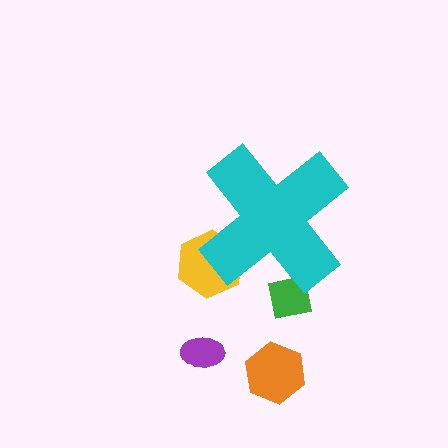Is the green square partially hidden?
Yes, the green square is partially hidden behind the cyan cross.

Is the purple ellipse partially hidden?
No, the purple ellipse is fully visible.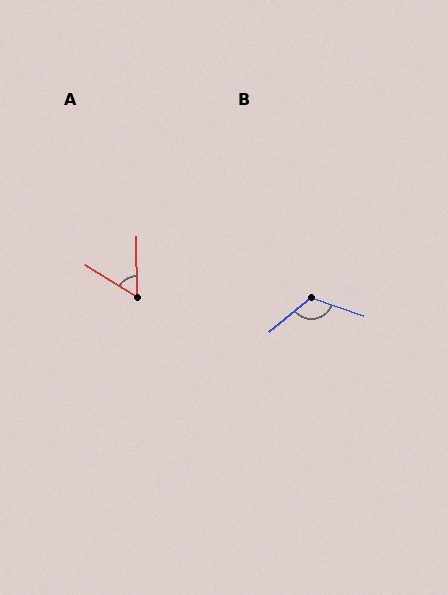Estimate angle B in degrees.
Approximately 121 degrees.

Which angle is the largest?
B, at approximately 121 degrees.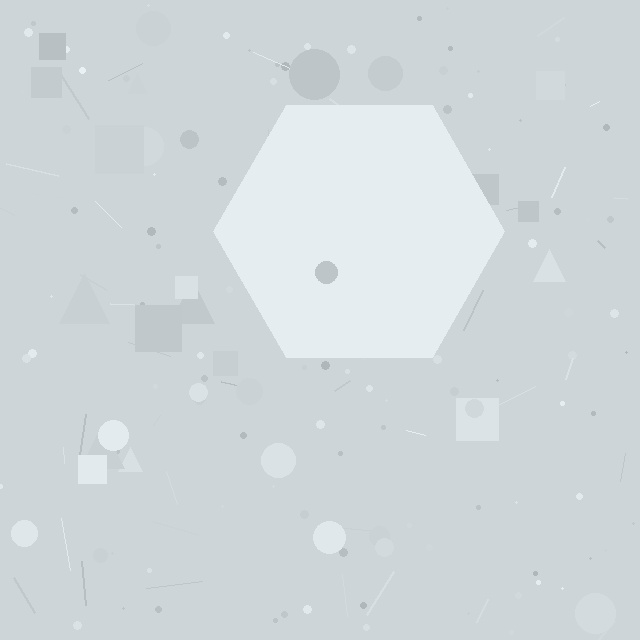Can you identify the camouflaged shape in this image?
The camouflaged shape is a hexagon.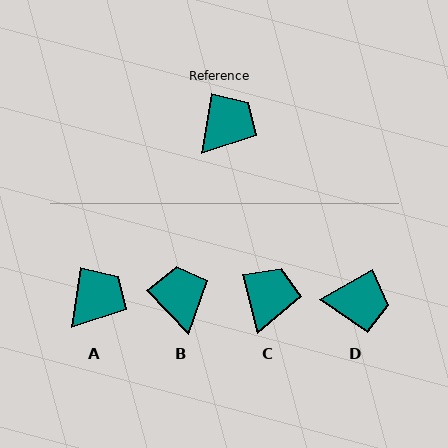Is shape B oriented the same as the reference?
No, it is off by about 52 degrees.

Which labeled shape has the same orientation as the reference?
A.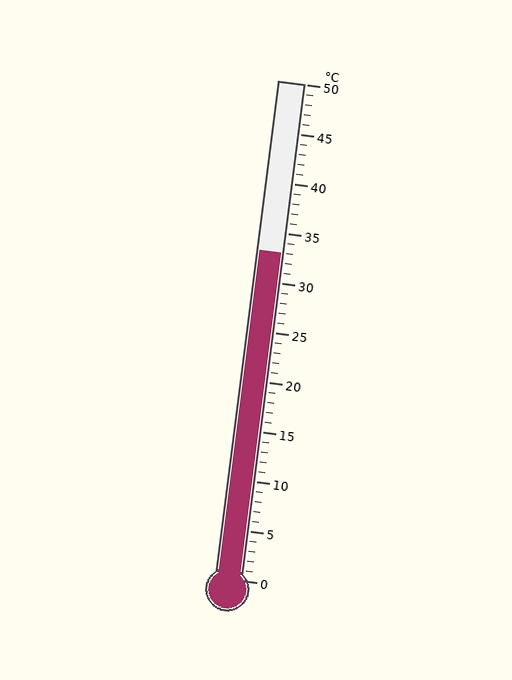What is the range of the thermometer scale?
The thermometer scale ranges from 0°C to 50°C.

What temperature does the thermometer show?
The thermometer shows approximately 33°C.